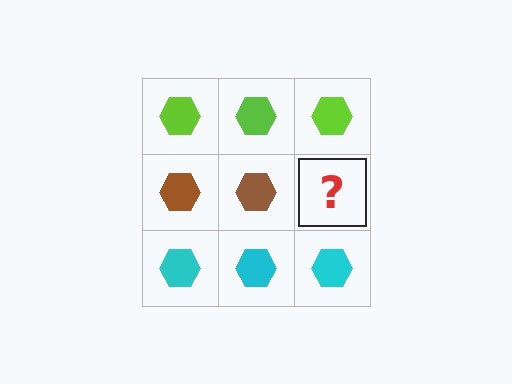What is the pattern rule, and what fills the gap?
The rule is that each row has a consistent color. The gap should be filled with a brown hexagon.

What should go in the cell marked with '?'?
The missing cell should contain a brown hexagon.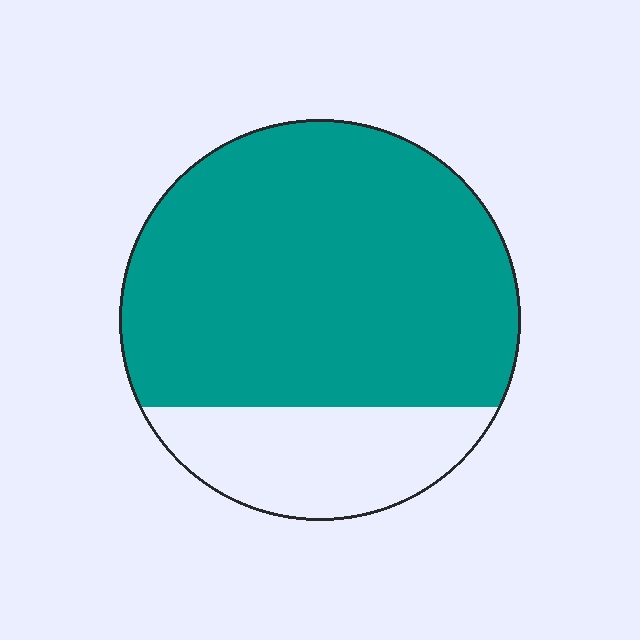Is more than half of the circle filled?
Yes.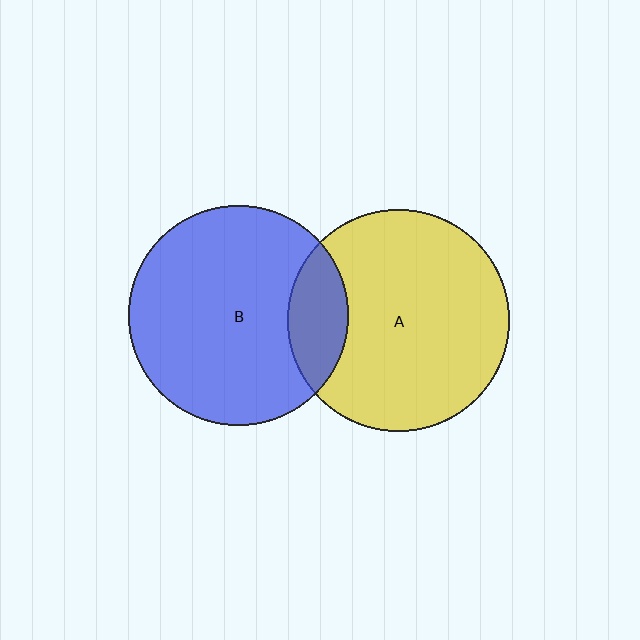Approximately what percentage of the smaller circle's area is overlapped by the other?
Approximately 15%.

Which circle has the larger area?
Circle A (yellow).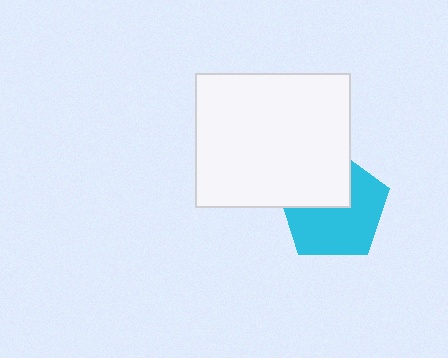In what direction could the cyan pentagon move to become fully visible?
The cyan pentagon could move toward the lower-right. That would shift it out from behind the white rectangle entirely.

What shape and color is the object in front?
The object in front is a white rectangle.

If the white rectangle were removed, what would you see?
You would see the complete cyan pentagon.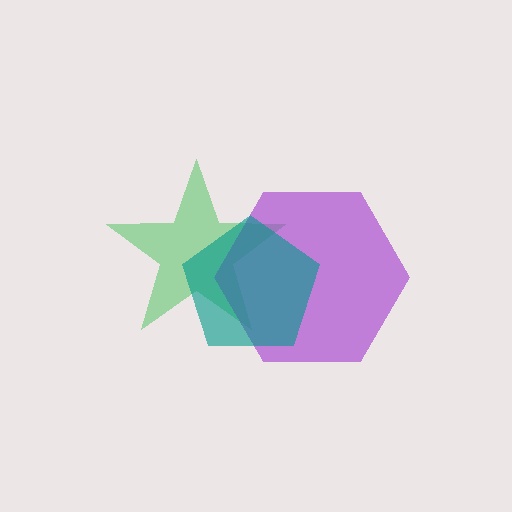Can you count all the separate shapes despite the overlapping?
Yes, there are 3 separate shapes.